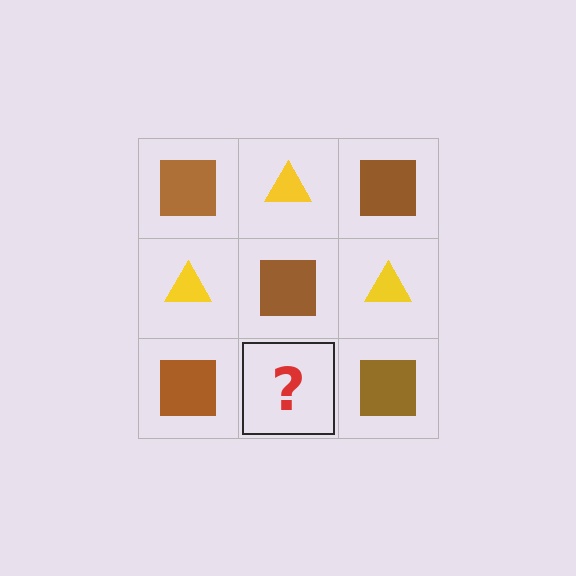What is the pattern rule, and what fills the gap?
The rule is that it alternates brown square and yellow triangle in a checkerboard pattern. The gap should be filled with a yellow triangle.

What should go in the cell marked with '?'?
The missing cell should contain a yellow triangle.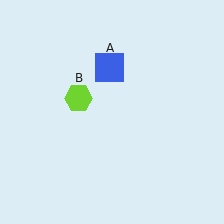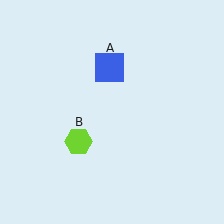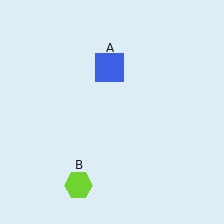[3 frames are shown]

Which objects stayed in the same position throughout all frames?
Blue square (object A) remained stationary.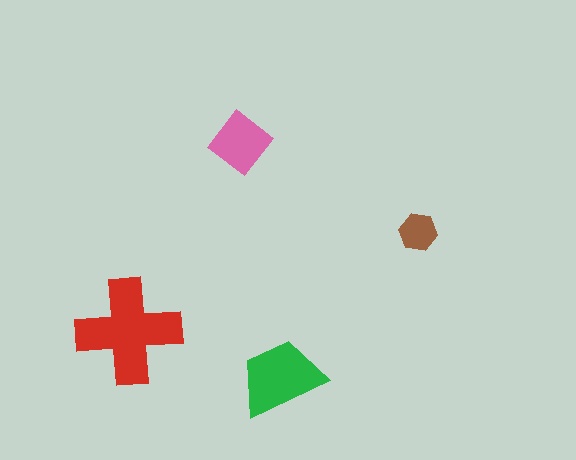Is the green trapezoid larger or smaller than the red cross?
Smaller.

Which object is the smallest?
The brown hexagon.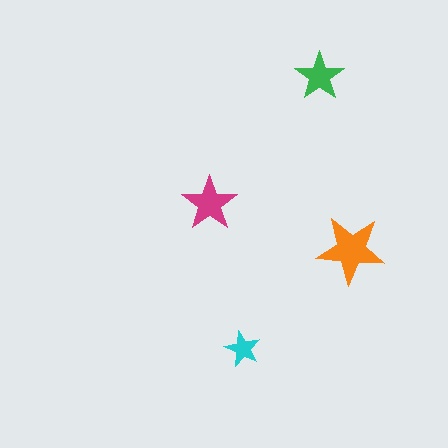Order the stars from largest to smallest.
the orange one, the magenta one, the green one, the cyan one.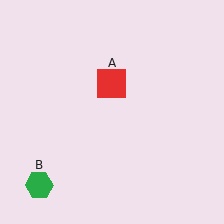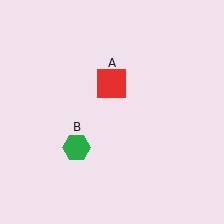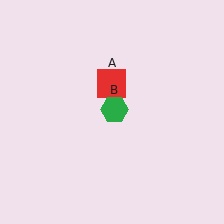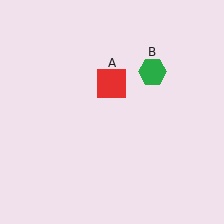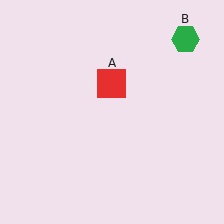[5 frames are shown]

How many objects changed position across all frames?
1 object changed position: green hexagon (object B).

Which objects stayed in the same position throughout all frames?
Red square (object A) remained stationary.